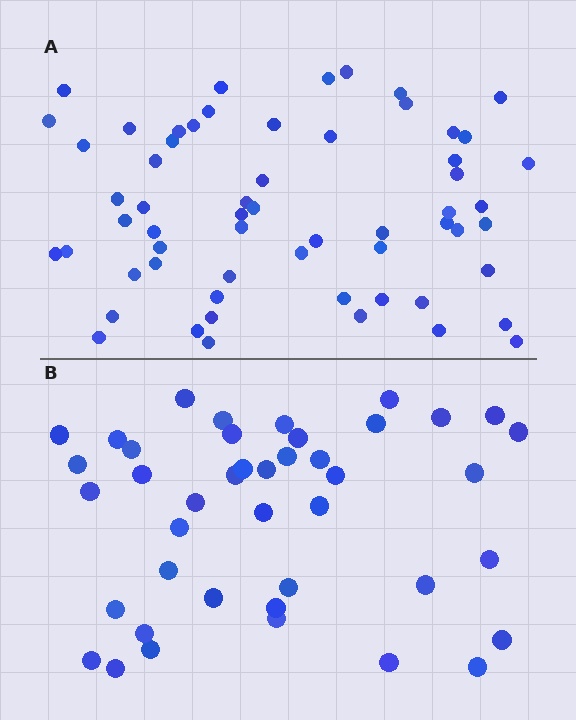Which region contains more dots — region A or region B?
Region A (the top region) has more dots.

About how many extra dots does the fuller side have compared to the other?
Region A has approximately 20 more dots than region B.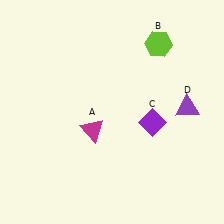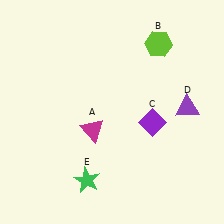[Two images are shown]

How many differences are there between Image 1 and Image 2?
There is 1 difference between the two images.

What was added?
A green star (E) was added in Image 2.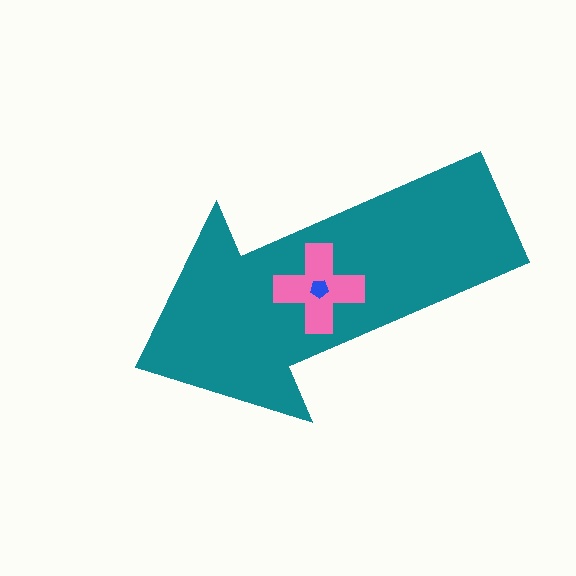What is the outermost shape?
The teal arrow.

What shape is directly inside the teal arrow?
The pink cross.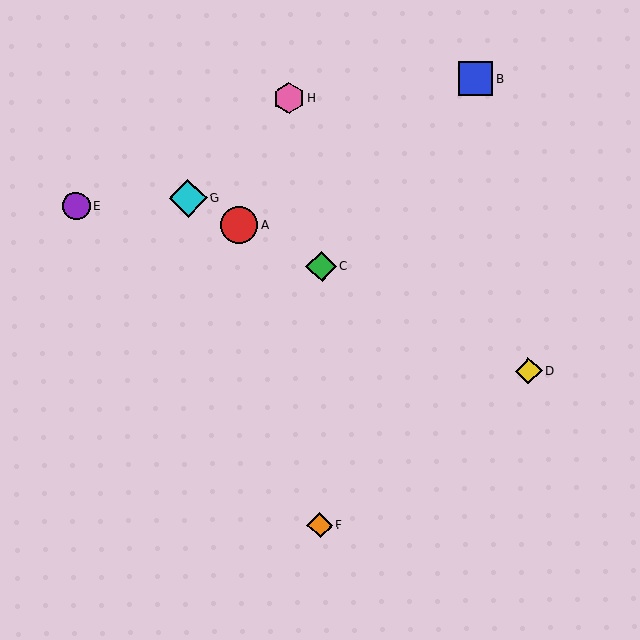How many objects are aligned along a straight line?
4 objects (A, C, D, G) are aligned along a straight line.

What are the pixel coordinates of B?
Object B is at (476, 79).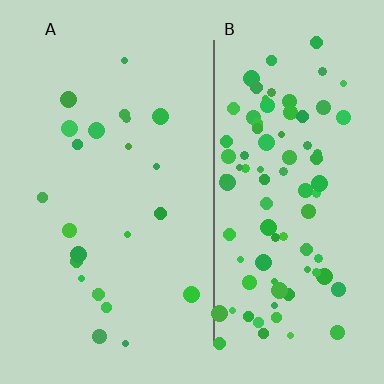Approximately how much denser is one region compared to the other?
Approximately 3.8× — region B over region A.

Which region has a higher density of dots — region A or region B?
B (the right).